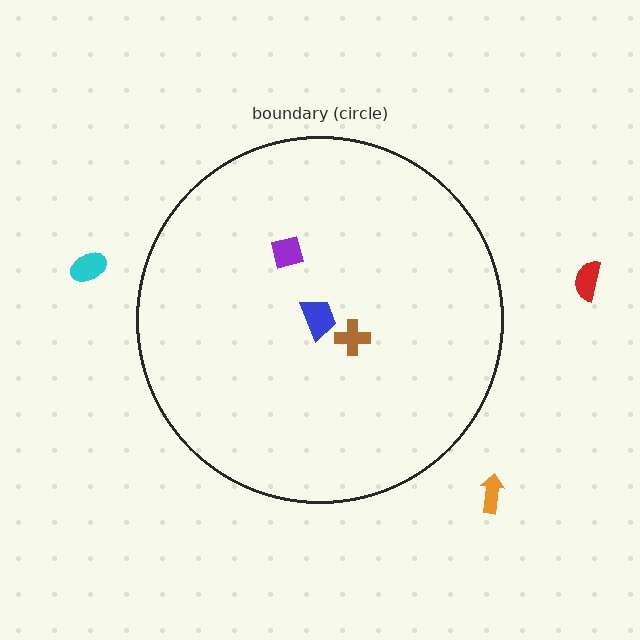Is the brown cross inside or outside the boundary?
Inside.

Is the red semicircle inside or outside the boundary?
Outside.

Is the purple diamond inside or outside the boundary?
Inside.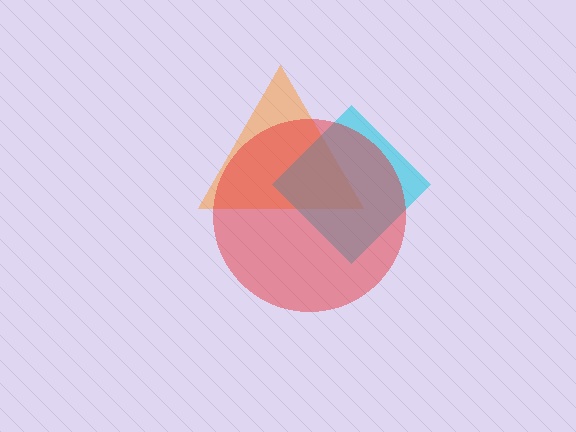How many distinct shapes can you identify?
There are 3 distinct shapes: an orange triangle, a cyan diamond, a red circle.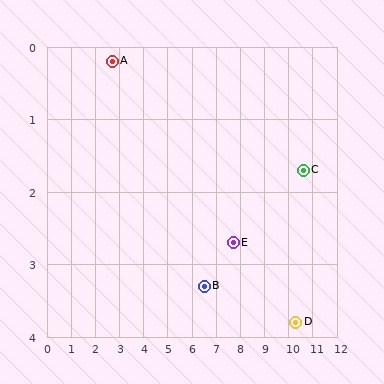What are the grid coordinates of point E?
Point E is at approximately (7.7, 2.7).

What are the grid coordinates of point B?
Point B is at approximately (6.5, 3.3).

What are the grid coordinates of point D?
Point D is at approximately (10.3, 3.8).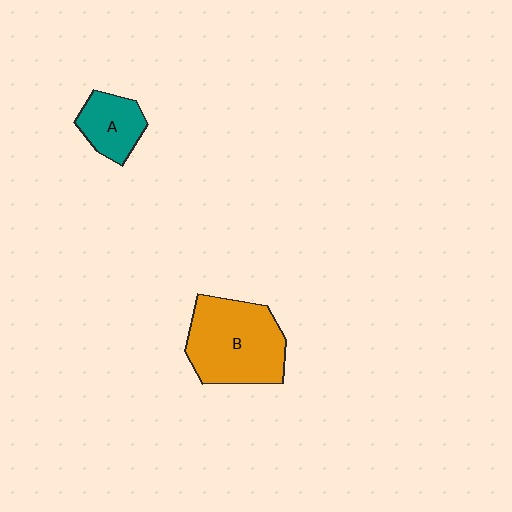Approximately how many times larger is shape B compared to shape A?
Approximately 2.1 times.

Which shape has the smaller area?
Shape A (teal).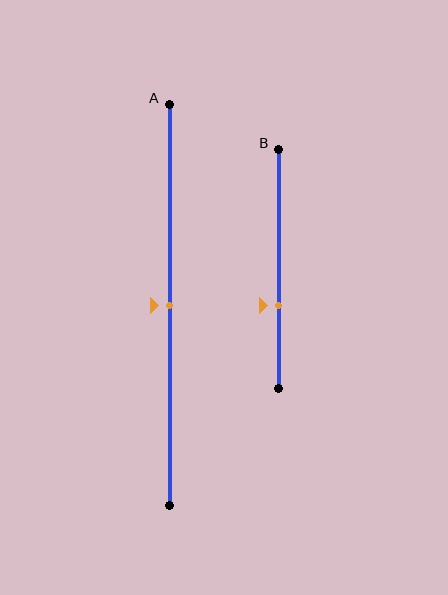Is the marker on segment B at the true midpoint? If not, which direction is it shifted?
No, the marker on segment B is shifted downward by about 15% of the segment length.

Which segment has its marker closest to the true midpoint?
Segment A has its marker closest to the true midpoint.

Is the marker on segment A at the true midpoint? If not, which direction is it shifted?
Yes, the marker on segment A is at the true midpoint.